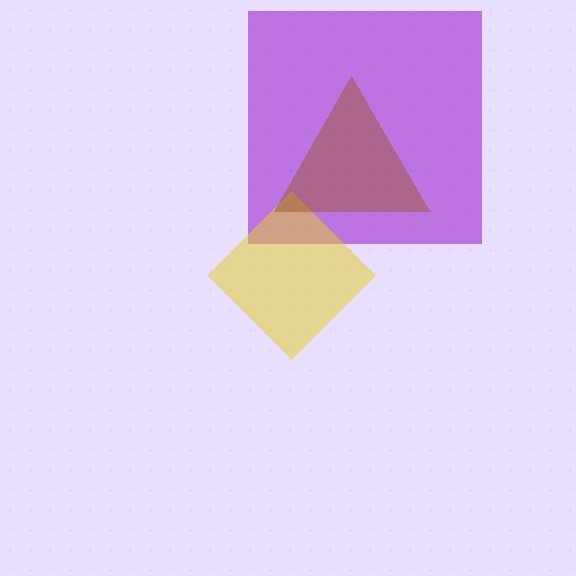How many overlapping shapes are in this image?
There are 3 overlapping shapes in the image.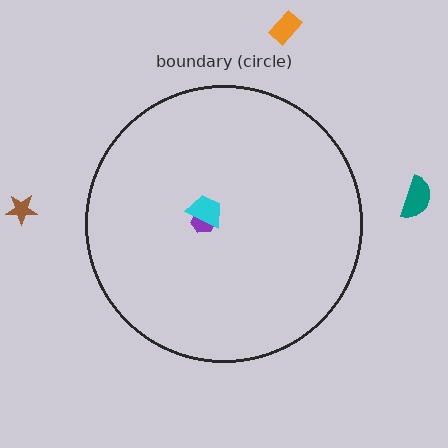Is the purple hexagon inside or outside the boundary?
Inside.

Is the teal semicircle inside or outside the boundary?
Outside.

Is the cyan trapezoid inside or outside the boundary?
Inside.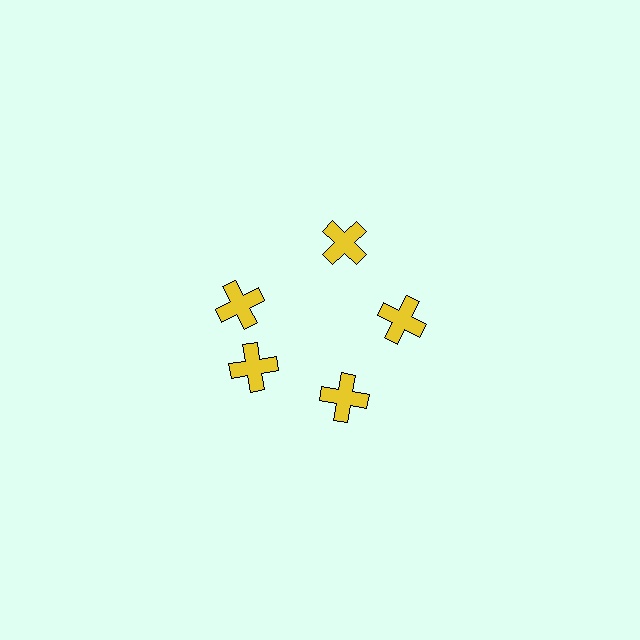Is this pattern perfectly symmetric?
No. The 5 yellow crosses are arranged in a ring, but one element near the 10 o'clock position is rotated out of alignment along the ring, breaking the 5-fold rotational symmetry.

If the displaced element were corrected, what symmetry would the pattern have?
It would have 5-fold rotational symmetry — the pattern would map onto itself every 72 degrees.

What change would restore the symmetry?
The symmetry would be restored by rotating it back into even spacing with its neighbors so that all 5 crosses sit at equal angles and equal distance from the center.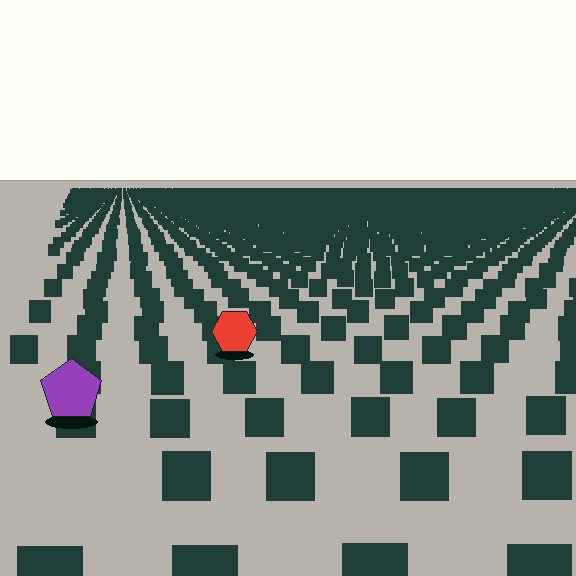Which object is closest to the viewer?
The purple pentagon is closest. The texture marks near it are larger and more spread out.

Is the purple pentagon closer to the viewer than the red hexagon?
Yes. The purple pentagon is closer — you can tell from the texture gradient: the ground texture is coarser near it.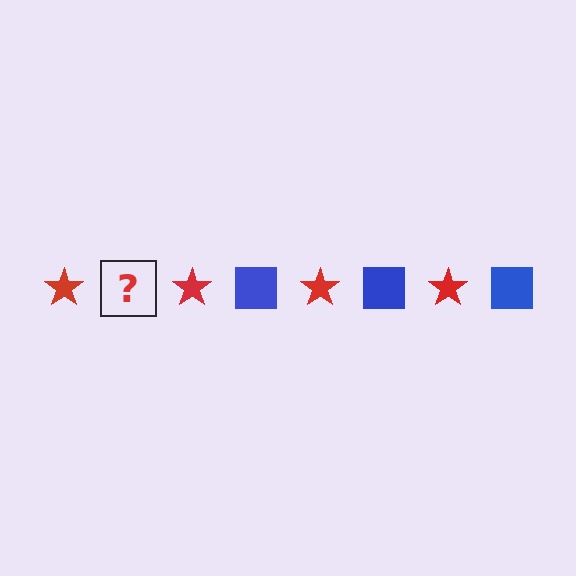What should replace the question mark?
The question mark should be replaced with a blue square.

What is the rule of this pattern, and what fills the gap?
The rule is that the pattern alternates between red star and blue square. The gap should be filled with a blue square.